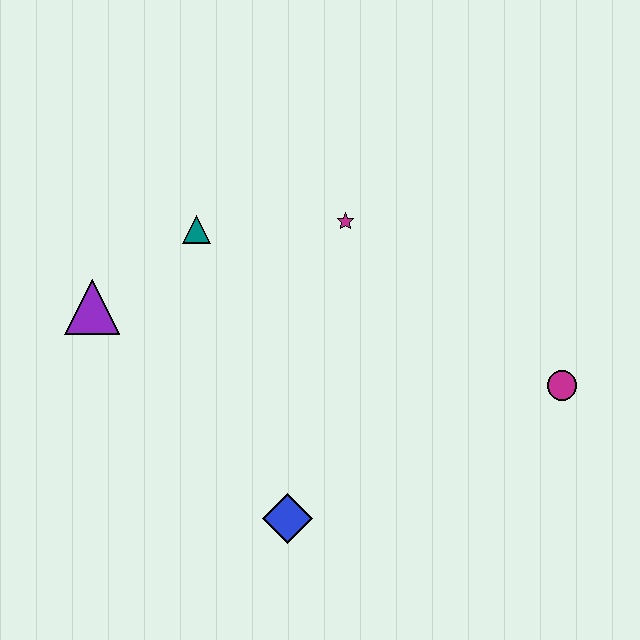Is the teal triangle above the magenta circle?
Yes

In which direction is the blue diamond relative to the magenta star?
The blue diamond is below the magenta star.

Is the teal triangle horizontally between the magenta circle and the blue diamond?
No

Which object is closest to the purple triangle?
The teal triangle is closest to the purple triangle.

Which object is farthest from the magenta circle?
The purple triangle is farthest from the magenta circle.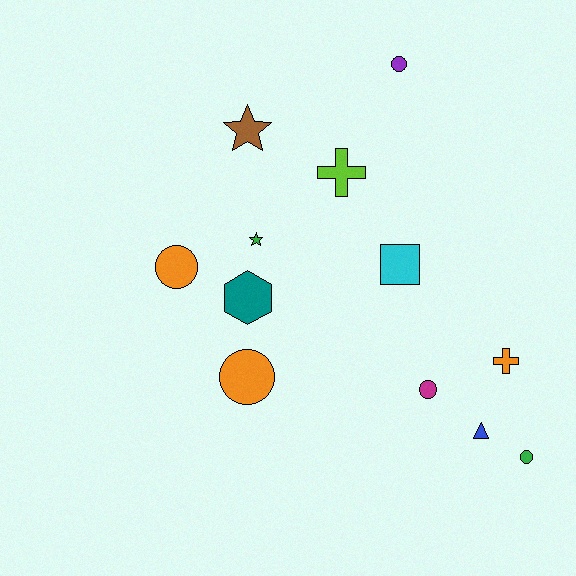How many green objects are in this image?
There are 2 green objects.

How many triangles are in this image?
There is 1 triangle.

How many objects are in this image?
There are 12 objects.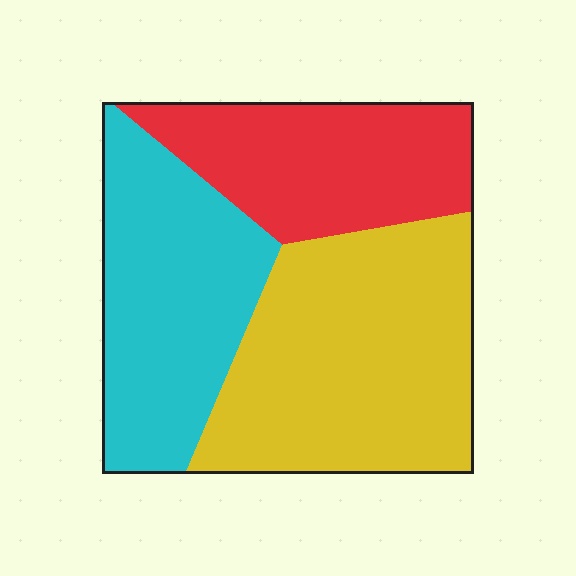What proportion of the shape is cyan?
Cyan covers around 30% of the shape.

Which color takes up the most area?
Yellow, at roughly 40%.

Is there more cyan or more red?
Cyan.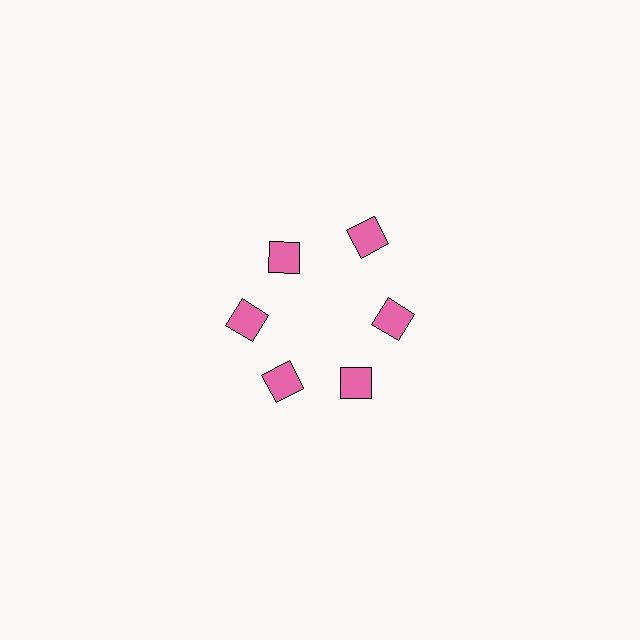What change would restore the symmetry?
The symmetry would be restored by moving it inward, back onto the ring so that all 6 squares sit at equal angles and equal distance from the center.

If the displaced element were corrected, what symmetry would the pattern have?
It would have 6-fold rotational symmetry — the pattern would map onto itself every 60 degrees.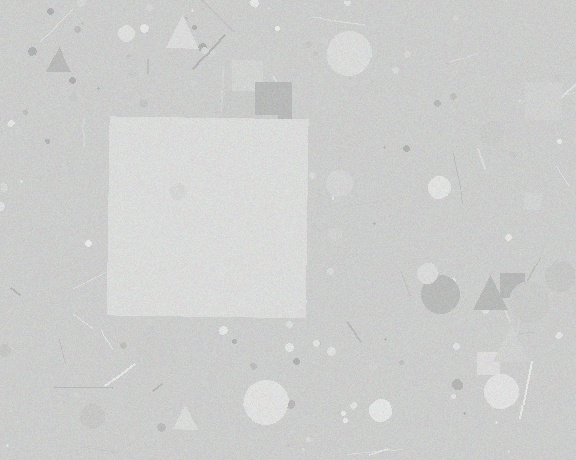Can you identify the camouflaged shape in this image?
The camouflaged shape is a square.